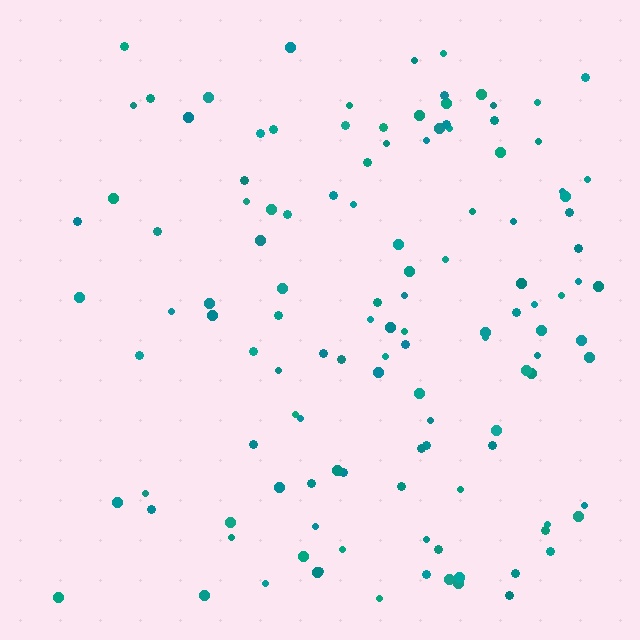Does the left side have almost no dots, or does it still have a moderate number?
Still a moderate number, just noticeably fewer than the right.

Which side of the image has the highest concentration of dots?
The right.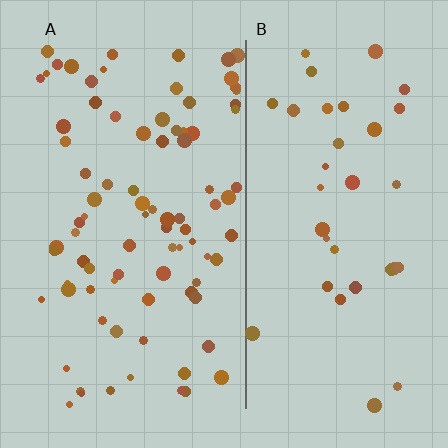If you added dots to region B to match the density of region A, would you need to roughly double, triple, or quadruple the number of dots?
Approximately double.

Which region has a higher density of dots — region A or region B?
A (the left).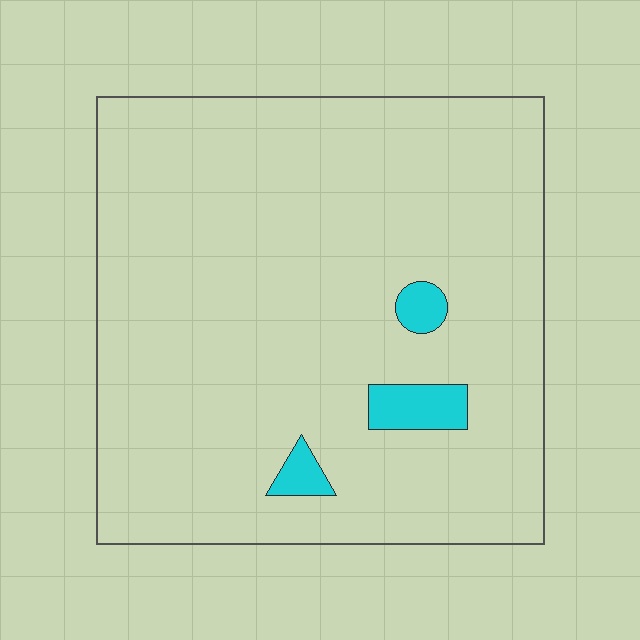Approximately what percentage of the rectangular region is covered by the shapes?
Approximately 5%.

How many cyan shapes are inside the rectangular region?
3.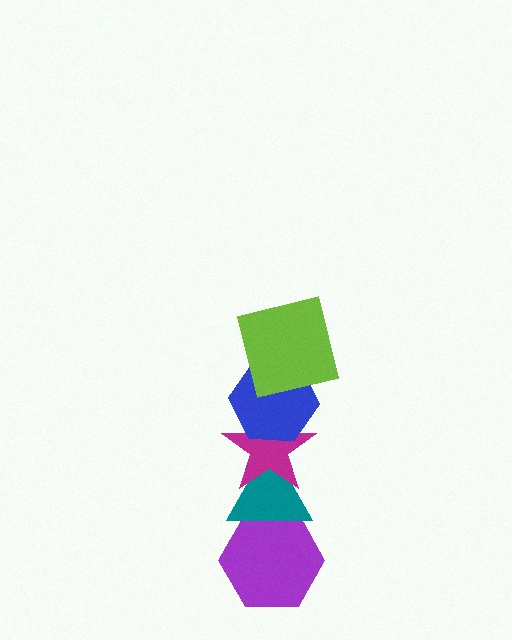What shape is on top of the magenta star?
The blue hexagon is on top of the magenta star.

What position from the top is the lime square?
The lime square is 1st from the top.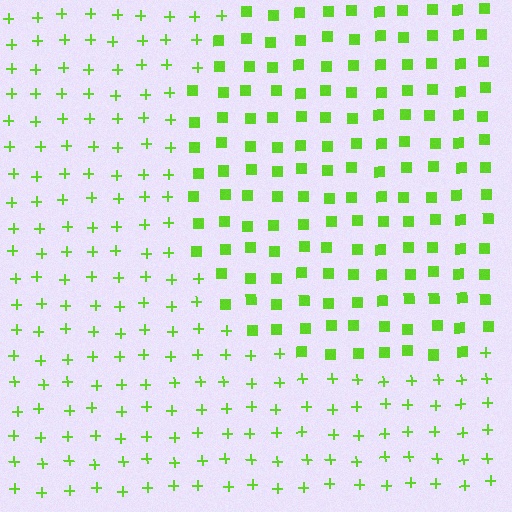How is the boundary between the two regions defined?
The boundary is defined by a change in element shape: squares inside vs. plus signs outside. All elements share the same color and spacing.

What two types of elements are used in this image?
The image uses squares inside the circle region and plus signs outside it.